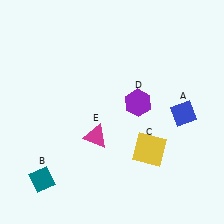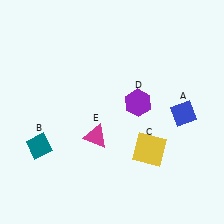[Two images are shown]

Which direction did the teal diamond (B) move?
The teal diamond (B) moved up.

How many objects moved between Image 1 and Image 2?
1 object moved between the two images.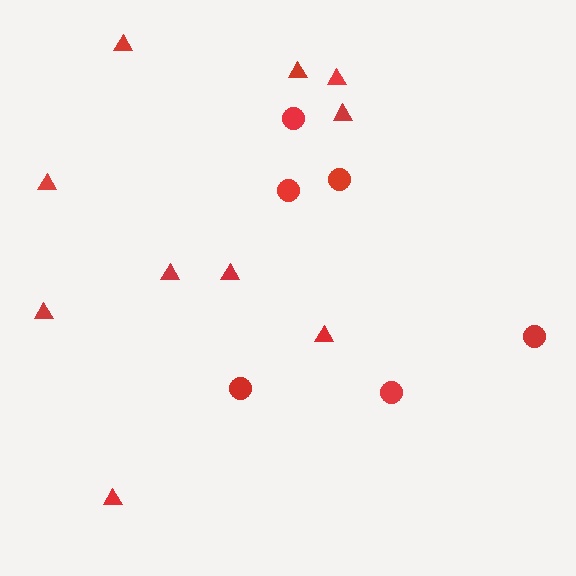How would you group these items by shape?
There are 2 groups: one group of circles (6) and one group of triangles (10).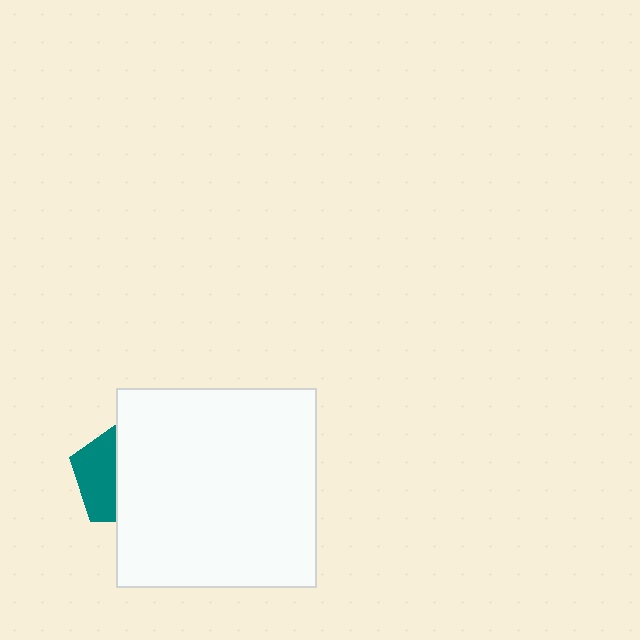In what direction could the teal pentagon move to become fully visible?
The teal pentagon could move left. That would shift it out from behind the white square entirely.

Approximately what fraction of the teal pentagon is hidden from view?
Roughly 61% of the teal pentagon is hidden behind the white square.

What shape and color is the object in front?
The object in front is a white square.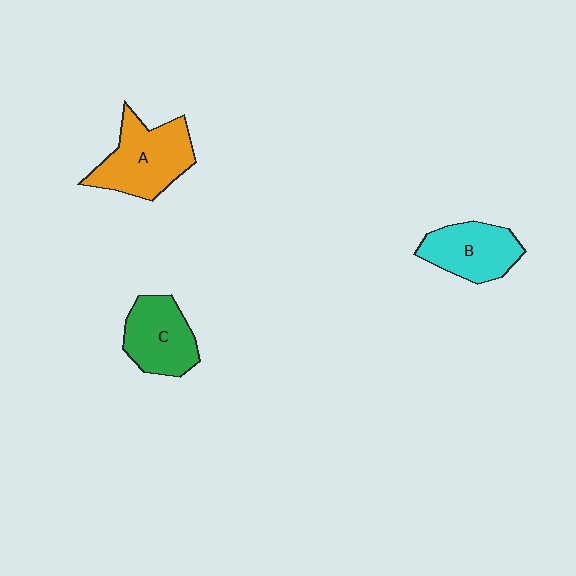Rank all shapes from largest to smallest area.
From largest to smallest: A (orange), C (green), B (cyan).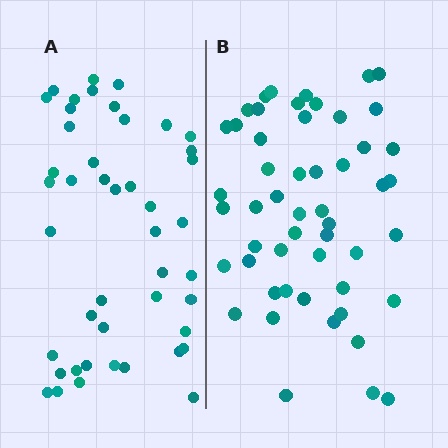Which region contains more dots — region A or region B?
Region B (the right region) has more dots.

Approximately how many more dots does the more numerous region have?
Region B has roughly 8 or so more dots than region A.